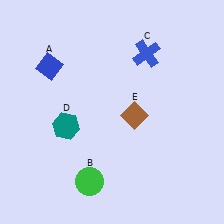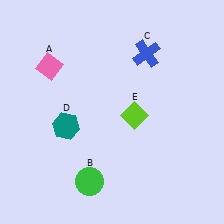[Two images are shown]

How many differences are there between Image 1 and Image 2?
There are 2 differences between the two images.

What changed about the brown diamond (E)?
In Image 1, E is brown. In Image 2, it changed to lime.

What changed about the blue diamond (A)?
In Image 1, A is blue. In Image 2, it changed to pink.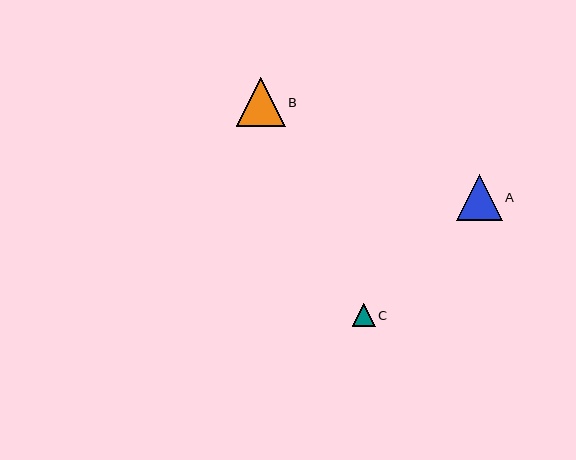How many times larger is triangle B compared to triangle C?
Triangle B is approximately 2.1 times the size of triangle C.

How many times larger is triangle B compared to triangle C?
Triangle B is approximately 2.1 times the size of triangle C.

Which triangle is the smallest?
Triangle C is the smallest with a size of approximately 23 pixels.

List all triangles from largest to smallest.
From largest to smallest: B, A, C.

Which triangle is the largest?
Triangle B is the largest with a size of approximately 49 pixels.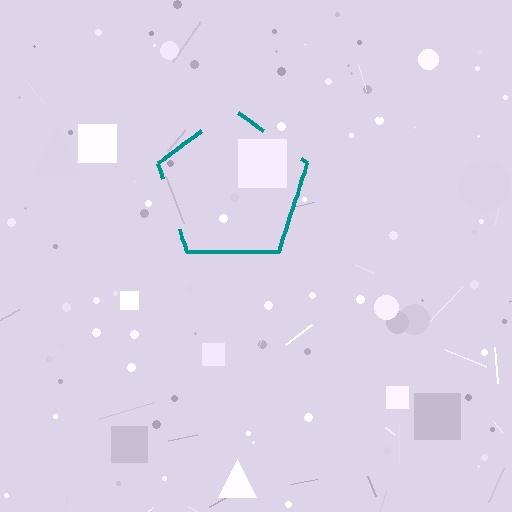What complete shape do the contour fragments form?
The contour fragments form a pentagon.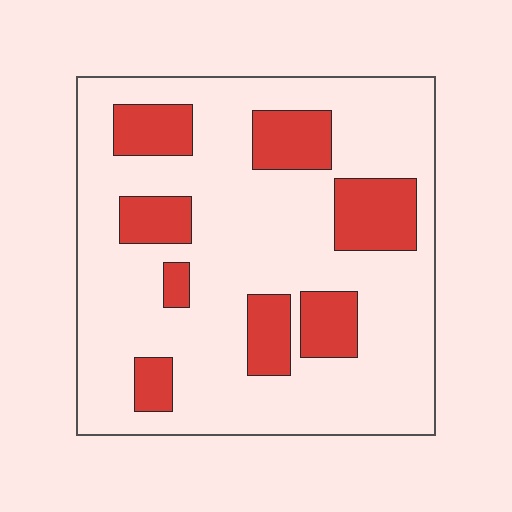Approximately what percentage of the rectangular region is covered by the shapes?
Approximately 25%.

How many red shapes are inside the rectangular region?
8.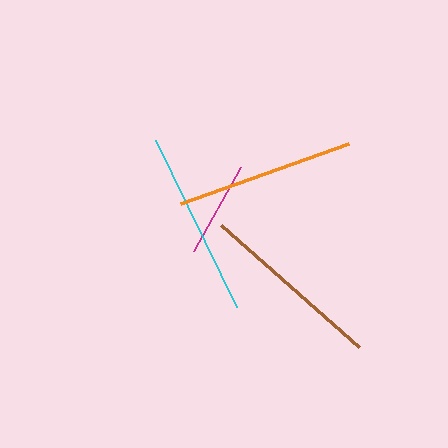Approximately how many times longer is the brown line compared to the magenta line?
The brown line is approximately 1.9 times the length of the magenta line.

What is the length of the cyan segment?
The cyan segment is approximately 185 pixels long.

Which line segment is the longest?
The cyan line is the longest at approximately 185 pixels.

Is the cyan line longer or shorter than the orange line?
The cyan line is longer than the orange line.